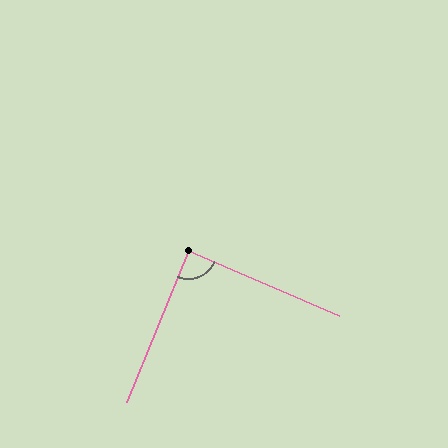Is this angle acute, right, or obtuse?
It is approximately a right angle.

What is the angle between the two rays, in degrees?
Approximately 88 degrees.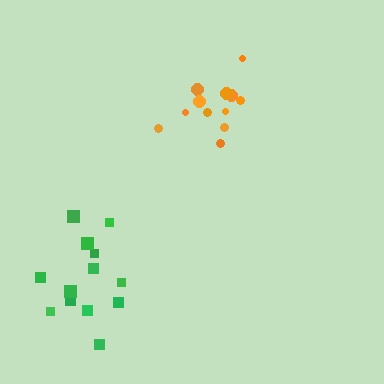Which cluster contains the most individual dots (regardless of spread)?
Orange (13).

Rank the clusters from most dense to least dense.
orange, green.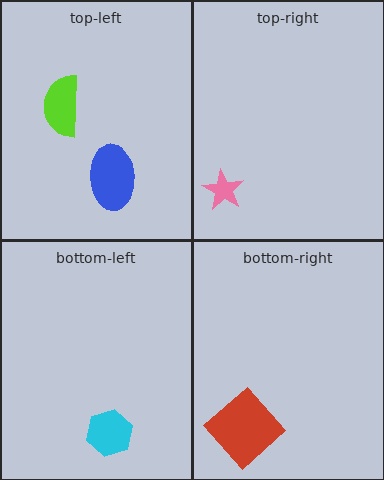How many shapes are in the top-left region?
2.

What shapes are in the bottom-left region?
The cyan hexagon.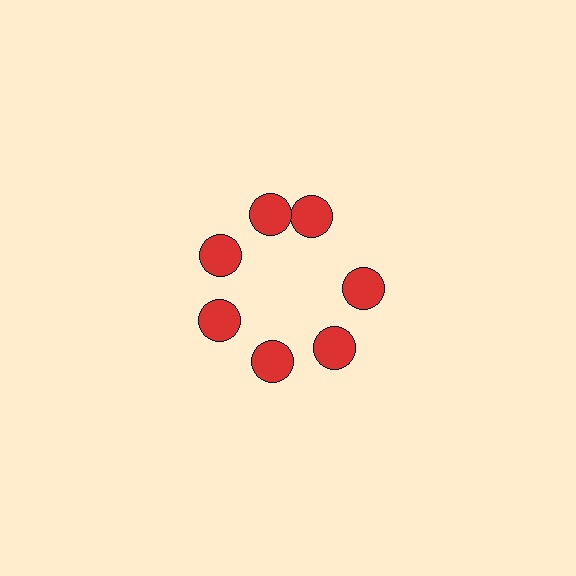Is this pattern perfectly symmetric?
No. The 7 red circles are arranged in a ring, but one element near the 1 o'clock position is rotated out of alignment along the ring, breaking the 7-fold rotational symmetry.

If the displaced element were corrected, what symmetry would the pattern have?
It would have 7-fold rotational symmetry — the pattern would map onto itself every 51 degrees.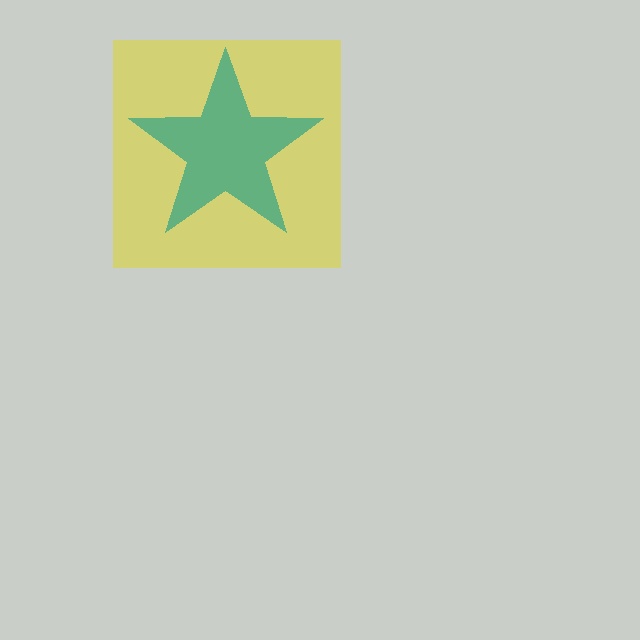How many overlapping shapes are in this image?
There are 2 overlapping shapes in the image.